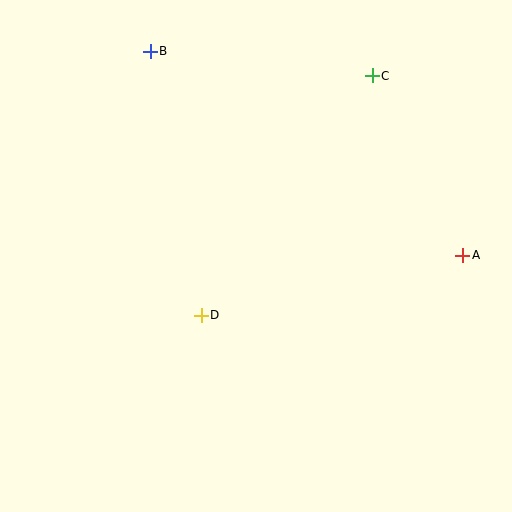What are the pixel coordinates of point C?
Point C is at (372, 76).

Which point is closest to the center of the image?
Point D at (201, 315) is closest to the center.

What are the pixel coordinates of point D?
Point D is at (201, 315).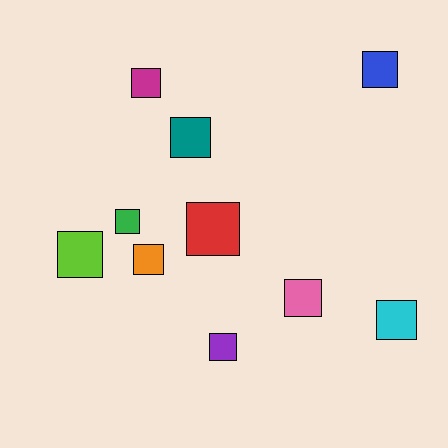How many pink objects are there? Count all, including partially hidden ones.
There is 1 pink object.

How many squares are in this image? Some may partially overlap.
There are 10 squares.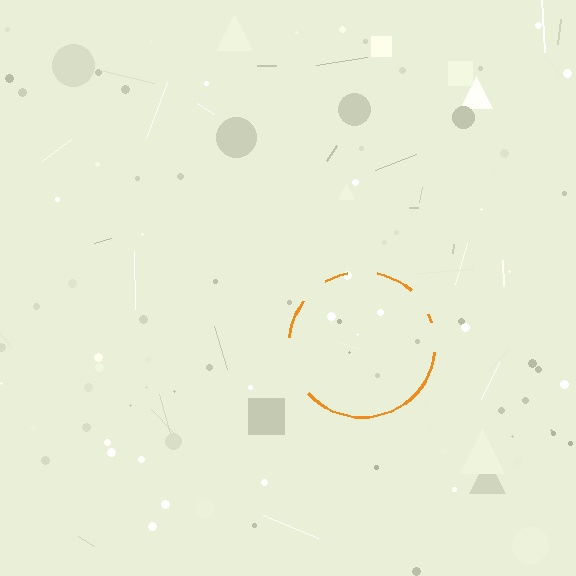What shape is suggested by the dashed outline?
The dashed outline suggests a circle.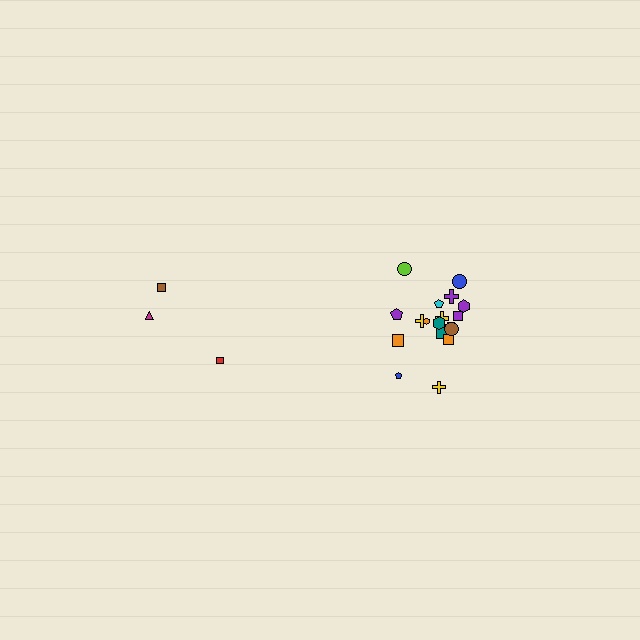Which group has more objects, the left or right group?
The right group.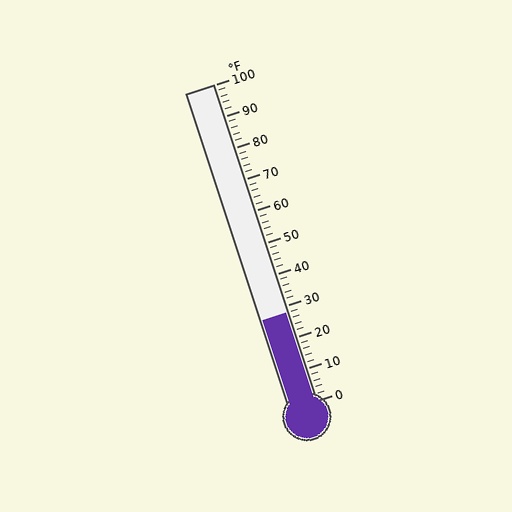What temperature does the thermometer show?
The thermometer shows approximately 28°F.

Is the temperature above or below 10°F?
The temperature is above 10°F.